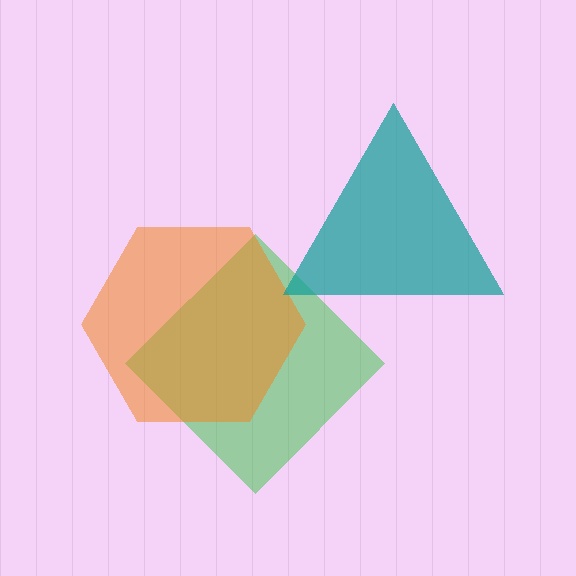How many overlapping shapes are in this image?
There are 3 overlapping shapes in the image.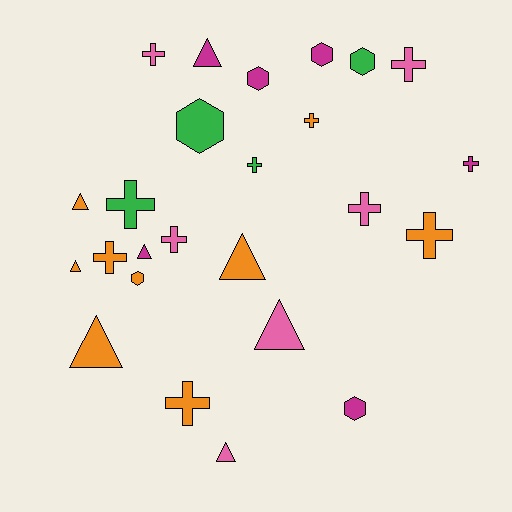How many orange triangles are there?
There are 4 orange triangles.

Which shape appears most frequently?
Cross, with 11 objects.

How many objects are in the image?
There are 25 objects.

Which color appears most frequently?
Orange, with 9 objects.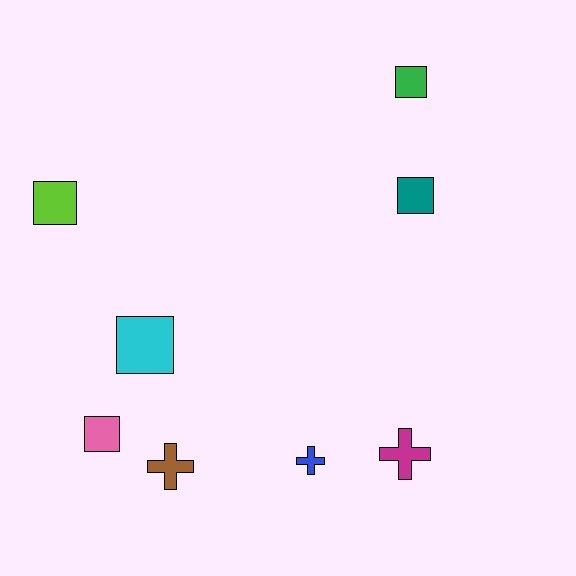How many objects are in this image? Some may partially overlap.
There are 8 objects.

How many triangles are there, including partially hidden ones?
There are no triangles.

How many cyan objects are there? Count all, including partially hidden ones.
There is 1 cyan object.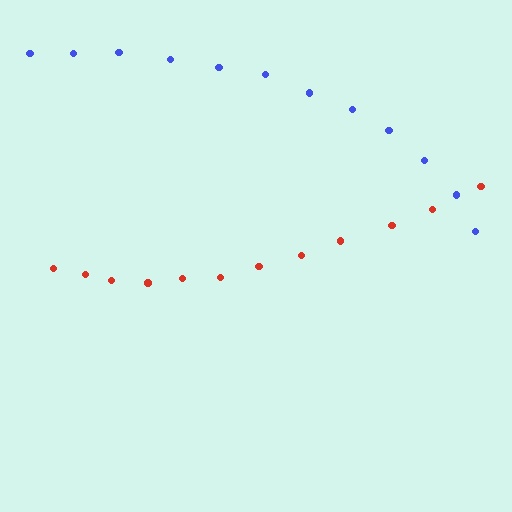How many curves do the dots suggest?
There are 2 distinct paths.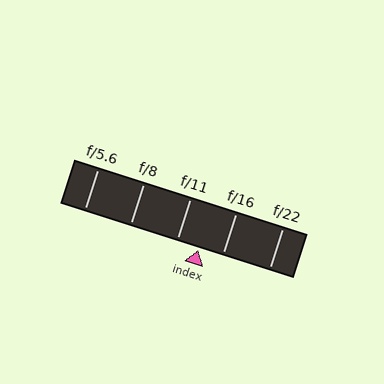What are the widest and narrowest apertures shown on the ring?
The widest aperture shown is f/5.6 and the narrowest is f/22.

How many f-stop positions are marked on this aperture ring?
There are 5 f-stop positions marked.